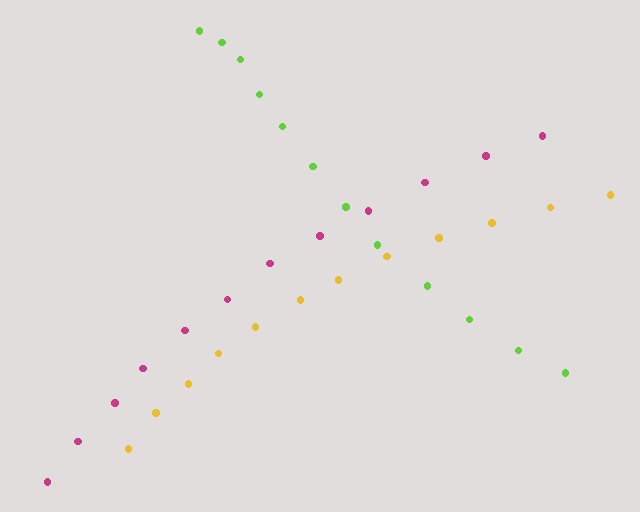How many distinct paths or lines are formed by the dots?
There are 3 distinct paths.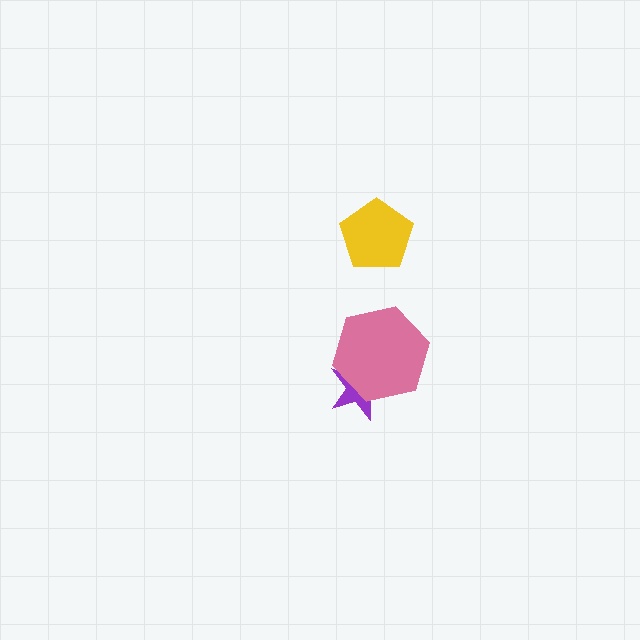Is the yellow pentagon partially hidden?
No, no other shape covers it.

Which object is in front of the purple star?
The pink hexagon is in front of the purple star.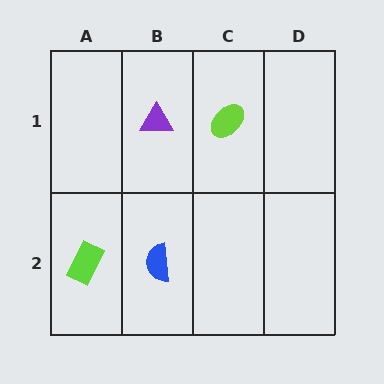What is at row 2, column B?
A blue semicircle.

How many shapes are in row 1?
2 shapes.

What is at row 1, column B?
A purple triangle.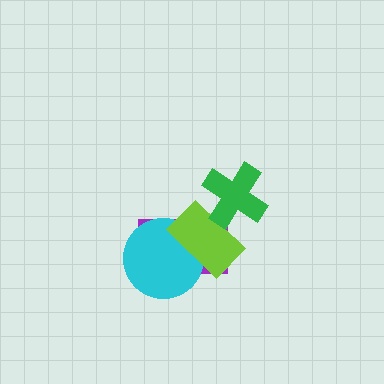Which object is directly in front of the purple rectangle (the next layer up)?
The cyan circle is directly in front of the purple rectangle.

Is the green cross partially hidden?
No, no other shape covers it.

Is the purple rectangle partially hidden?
Yes, it is partially covered by another shape.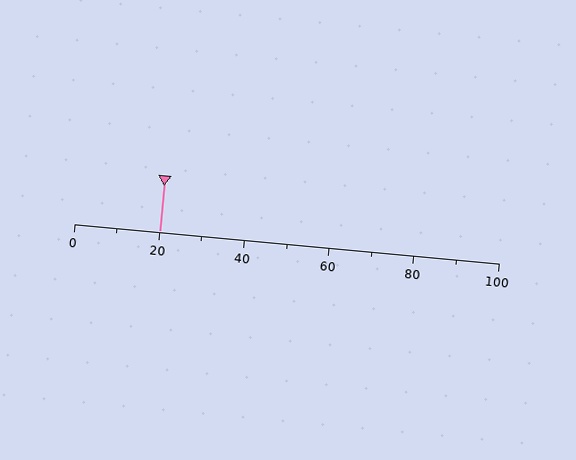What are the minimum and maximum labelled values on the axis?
The axis runs from 0 to 100.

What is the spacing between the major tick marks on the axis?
The major ticks are spaced 20 apart.